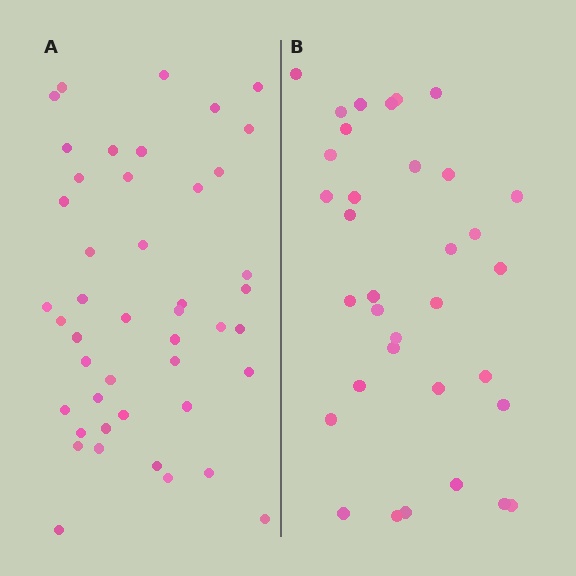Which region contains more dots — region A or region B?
Region A (the left region) has more dots.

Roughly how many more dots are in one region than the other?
Region A has roughly 12 or so more dots than region B.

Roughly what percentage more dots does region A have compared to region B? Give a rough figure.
About 30% more.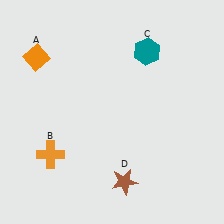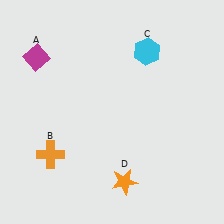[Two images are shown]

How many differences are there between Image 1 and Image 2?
There are 3 differences between the two images.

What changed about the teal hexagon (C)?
In Image 1, C is teal. In Image 2, it changed to cyan.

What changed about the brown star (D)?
In Image 1, D is brown. In Image 2, it changed to orange.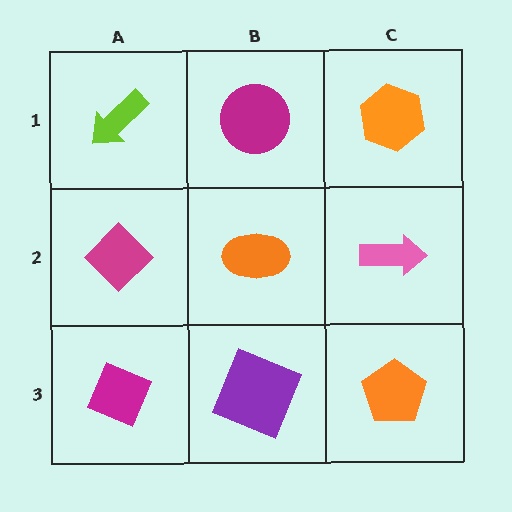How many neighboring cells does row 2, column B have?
4.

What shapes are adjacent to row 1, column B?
An orange ellipse (row 2, column B), a lime arrow (row 1, column A), an orange hexagon (row 1, column C).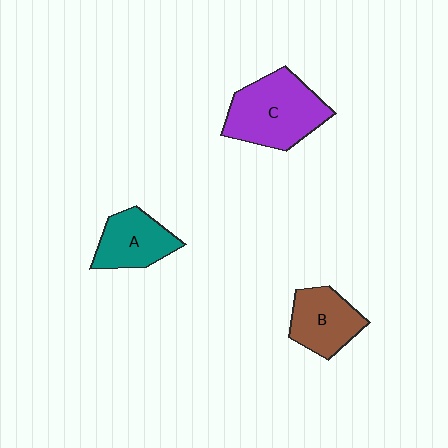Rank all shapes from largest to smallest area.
From largest to smallest: C (purple), B (brown), A (teal).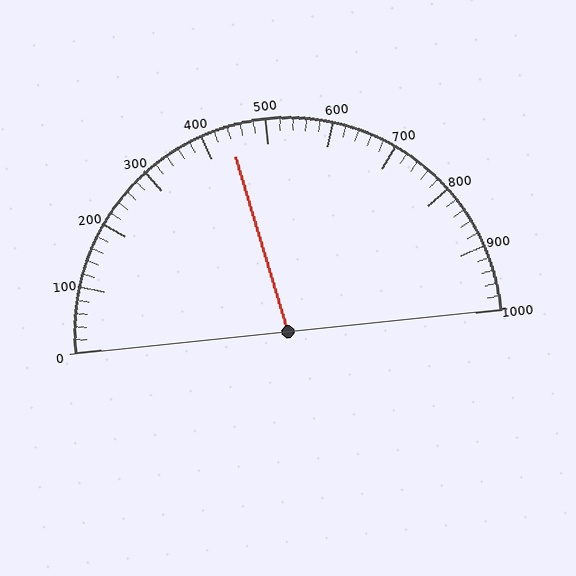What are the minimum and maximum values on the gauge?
The gauge ranges from 0 to 1000.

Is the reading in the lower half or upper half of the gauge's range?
The reading is in the lower half of the range (0 to 1000).